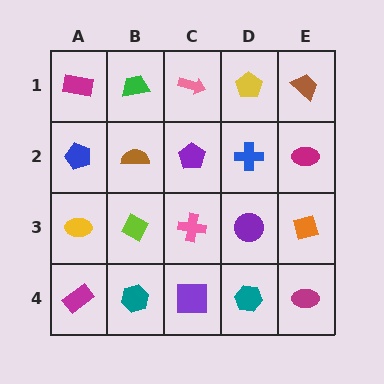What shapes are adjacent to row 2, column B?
A green trapezoid (row 1, column B), a lime diamond (row 3, column B), a blue pentagon (row 2, column A), a purple pentagon (row 2, column C).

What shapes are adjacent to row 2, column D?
A yellow pentagon (row 1, column D), a purple circle (row 3, column D), a purple pentagon (row 2, column C), a magenta ellipse (row 2, column E).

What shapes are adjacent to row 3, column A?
A blue pentagon (row 2, column A), a magenta rectangle (row 4, column A), a lime diamond (row 3, column B).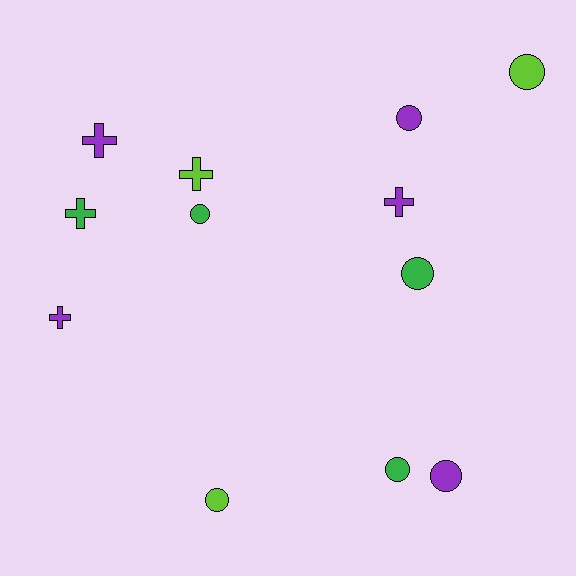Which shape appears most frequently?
Circle, with 7 objects.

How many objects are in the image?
There are 12 objects.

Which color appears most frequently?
Purple, with 5 objects.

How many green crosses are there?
There is 1 green cross.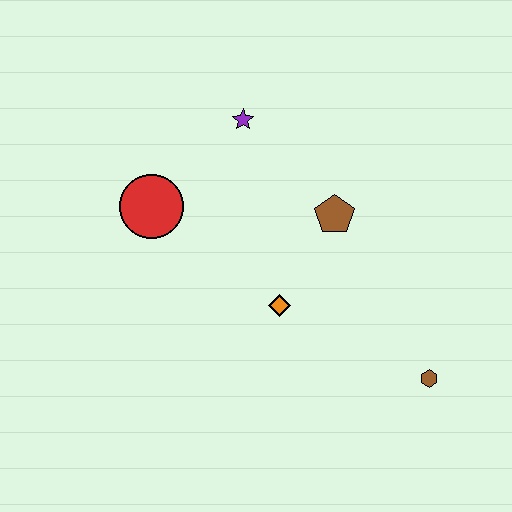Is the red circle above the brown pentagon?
Yes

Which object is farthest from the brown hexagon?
The red circle is farthest from the brown hexagon.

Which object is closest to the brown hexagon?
The orange diamond is closest to the brown hexagon.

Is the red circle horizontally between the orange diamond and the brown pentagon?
No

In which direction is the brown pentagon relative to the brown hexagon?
The brown pentagon is above the brown hexagon.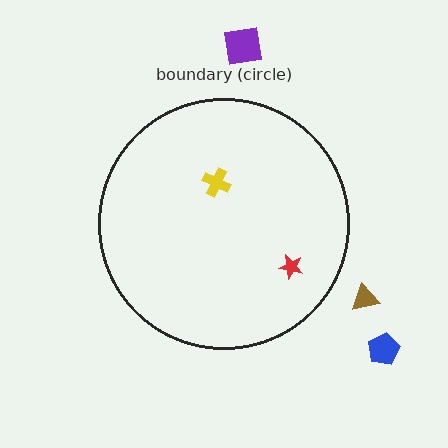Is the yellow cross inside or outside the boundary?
Inside.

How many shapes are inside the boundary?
2 inside, 3 outside.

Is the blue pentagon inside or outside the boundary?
Outside.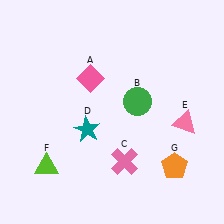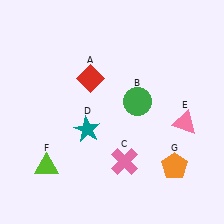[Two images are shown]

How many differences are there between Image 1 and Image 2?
There is 1 difference between the two images.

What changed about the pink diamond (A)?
In Image 1, A is pink. In Image 2, it changed to red.